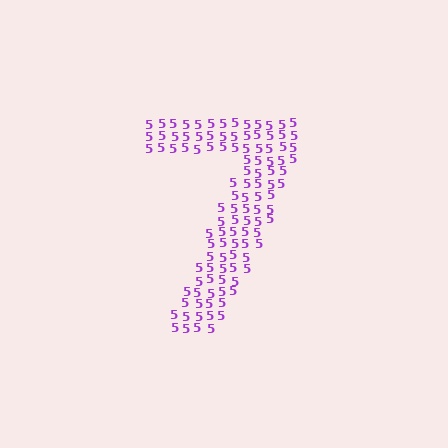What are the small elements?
The small elements are digit 5's.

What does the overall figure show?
The overall figure shows the digit 7.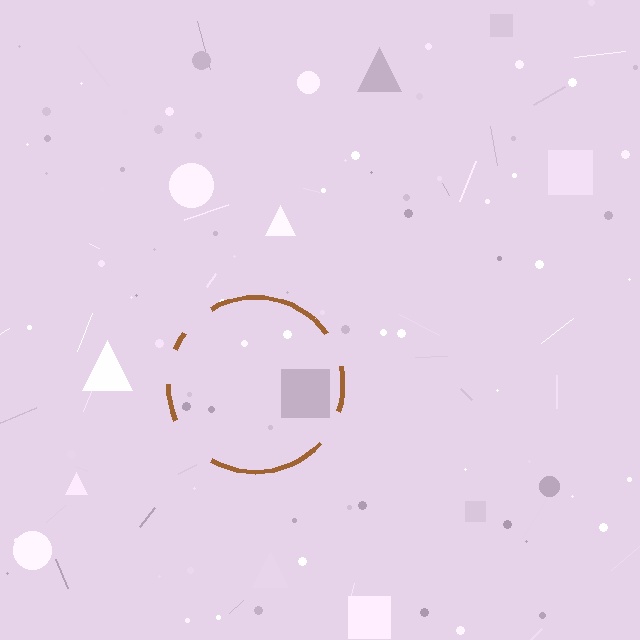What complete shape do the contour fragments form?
The contour fragments form a circle.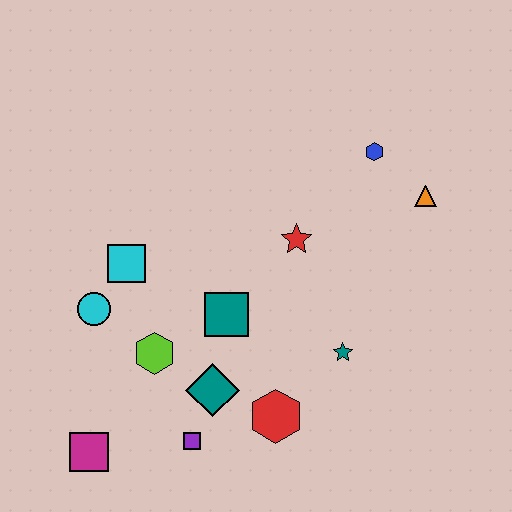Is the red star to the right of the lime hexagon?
Yes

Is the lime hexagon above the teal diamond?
Yes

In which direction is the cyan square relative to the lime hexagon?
The cyan square is above the lime hexagon.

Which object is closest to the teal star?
The red hexagon is closest to the teal star.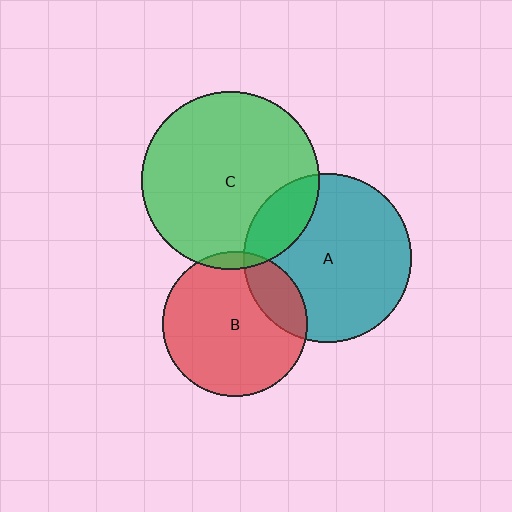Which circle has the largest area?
Circle C (green).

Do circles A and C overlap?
Yes.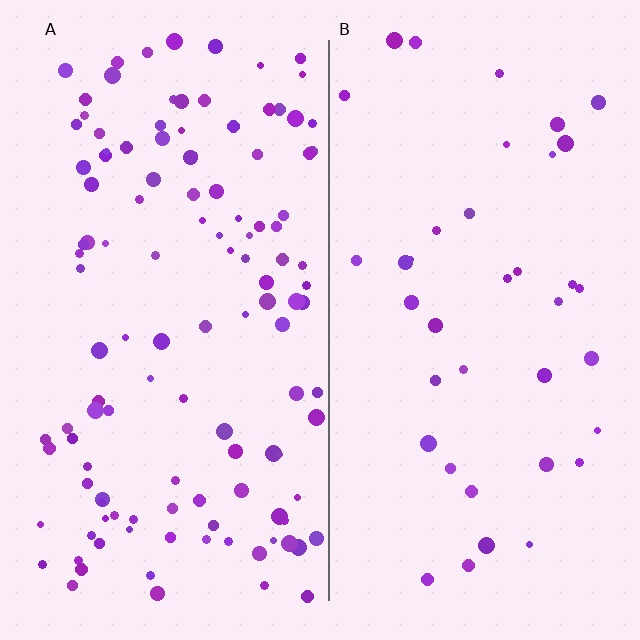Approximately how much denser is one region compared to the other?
Approximately 3.2× — region A over region B.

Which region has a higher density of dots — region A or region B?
A (the left).